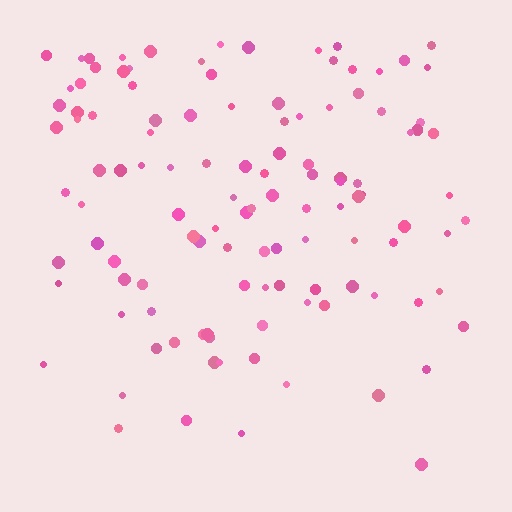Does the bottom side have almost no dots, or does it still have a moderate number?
Still a moderate number, just noticeably fewer than the top.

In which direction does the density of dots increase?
From bottom to top, with the top side densest.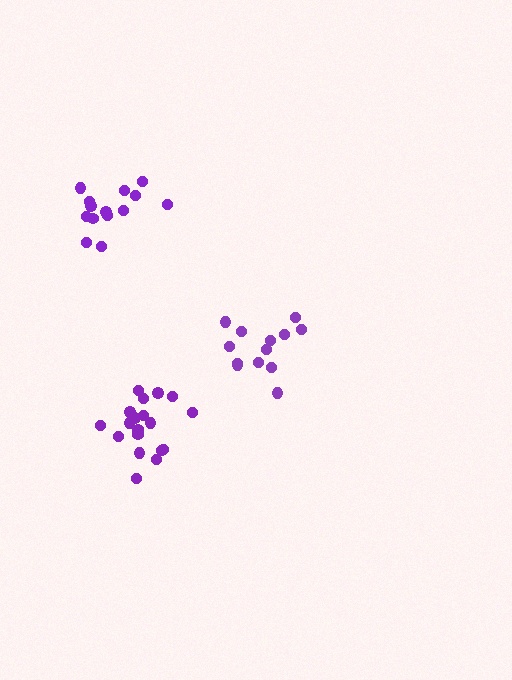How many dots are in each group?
Group 1: 13 dots, Group 2: 19 dots, Group 3: 14 dots (46 total).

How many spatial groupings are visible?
There are 3 spatial groupings.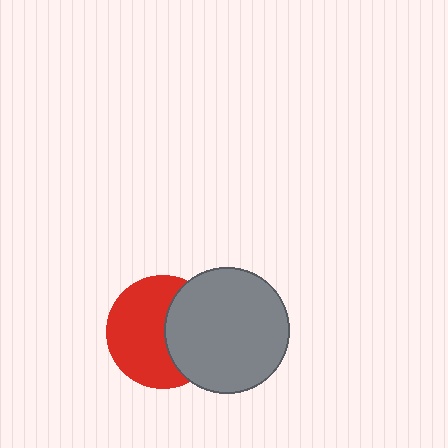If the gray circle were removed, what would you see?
You would see the complete red circle.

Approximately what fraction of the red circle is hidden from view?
Roughly 39% of the red circle is hidden behind the gray circle.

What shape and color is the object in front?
The object in front is a gray circle.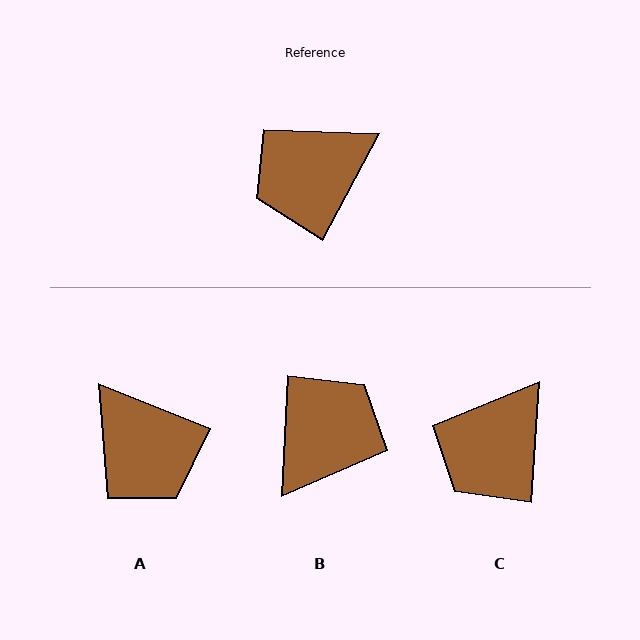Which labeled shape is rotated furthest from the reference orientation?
B, about 155 degrees away.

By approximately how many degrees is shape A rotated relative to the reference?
Approximately 96 degrees counter-clockwise.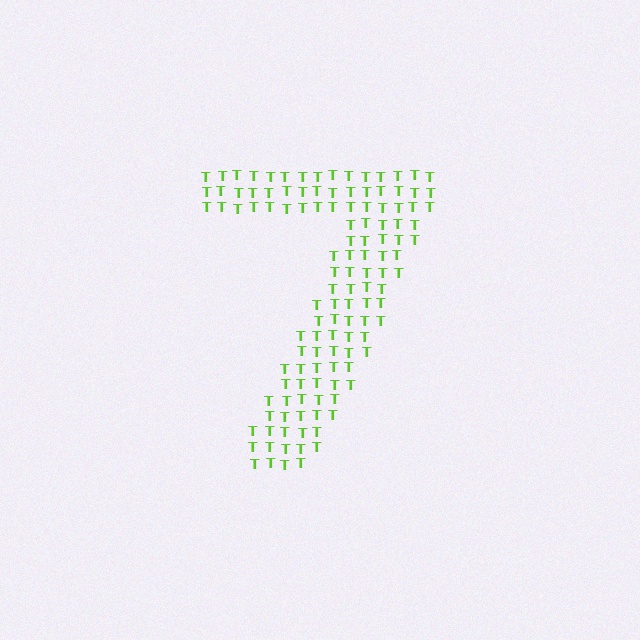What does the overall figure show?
The overall figure shows the digit 7.